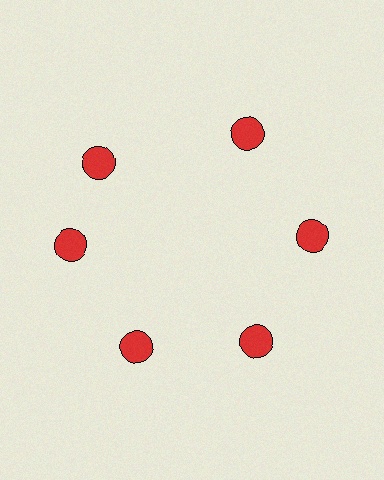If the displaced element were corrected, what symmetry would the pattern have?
It would have 6-fold rotational symmetry — the pattern would map onto itself every 60 degrees.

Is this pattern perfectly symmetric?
No. The 6 red circles are arranged in a ring, but one element near the 11 o'clock position is rotated out of alignment along the ring, breaking the 6-fold rotational symmetry.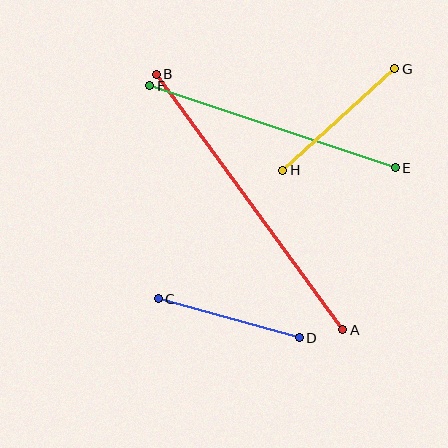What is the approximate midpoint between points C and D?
The midpoint is at approximately (229, 318) pixels.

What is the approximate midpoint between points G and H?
The midpoint is at approximately (339, 119) pixels.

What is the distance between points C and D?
The distance is approximately 147 pixels.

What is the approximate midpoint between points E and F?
The midpoint is at approximately (272, 127) pixels.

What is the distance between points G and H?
The distance is approximately 151 pixels.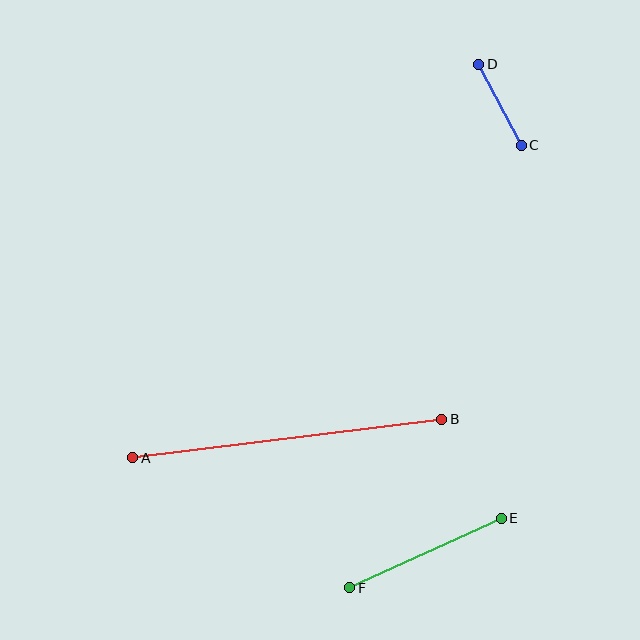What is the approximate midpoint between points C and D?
The midpoint is at approximately (500, 105) pixels.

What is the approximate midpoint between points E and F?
The midpoint is at approximately (426, 553) pixels.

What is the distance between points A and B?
The distance is approximately 311 pixels.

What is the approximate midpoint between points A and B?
The midpoint is at approximately (287, 438) pixels.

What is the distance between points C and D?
The distance is approximately 91 pixels.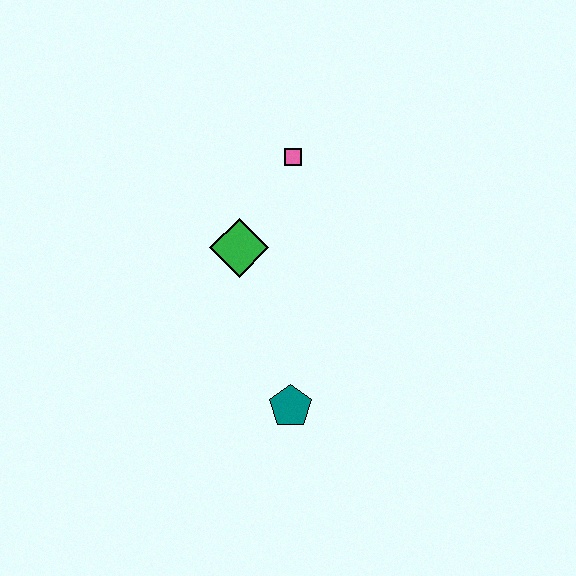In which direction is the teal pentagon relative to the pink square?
The teal pentagon is below the pink square.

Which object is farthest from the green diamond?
The teal pentagon is farthest from the green diamond.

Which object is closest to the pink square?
The green diamond is closest to the pink square.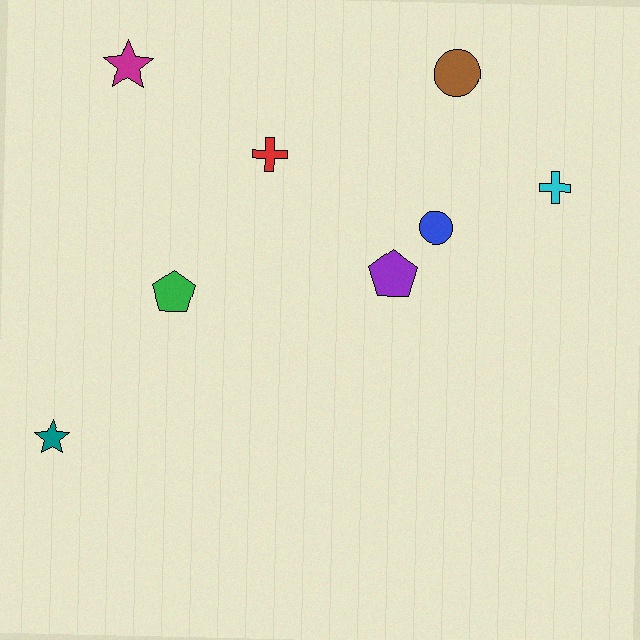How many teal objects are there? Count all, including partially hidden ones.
There is 1 teal object.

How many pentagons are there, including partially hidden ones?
There are 2 pentagons.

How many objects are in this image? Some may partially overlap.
There are 8 objects.